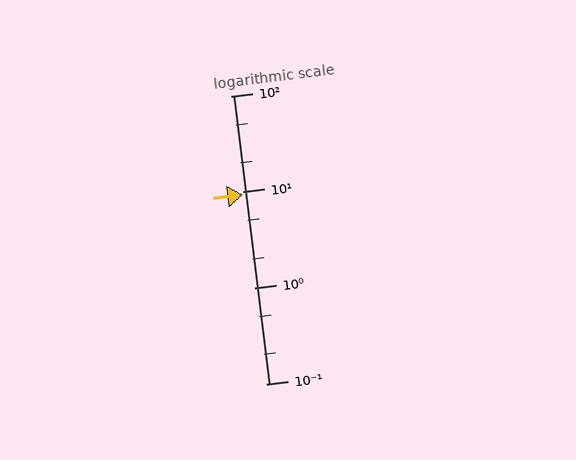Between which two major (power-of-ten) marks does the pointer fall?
The pointer is between 1 and 10.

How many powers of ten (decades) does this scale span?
The scale spans 3 decades, from 0.1 to 100.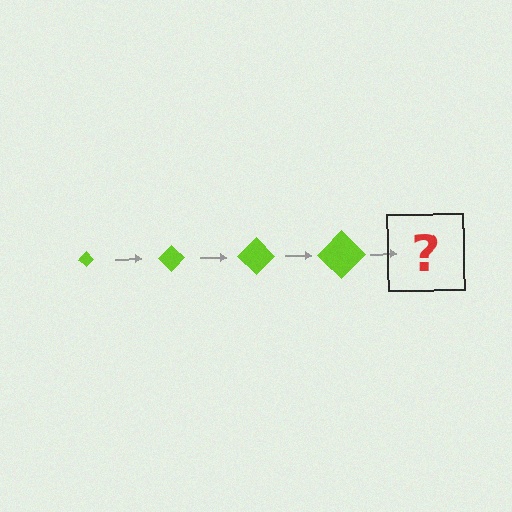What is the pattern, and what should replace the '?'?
The pattern is that the diamond gets progressively larger each step. The '?' should be a lime diamond, larger than the previous one.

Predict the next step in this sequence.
The next step is a lime diamond, larger than the previous one.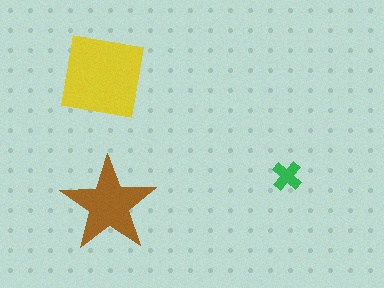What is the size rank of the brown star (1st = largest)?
2nd.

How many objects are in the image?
There are 3 objects in the image.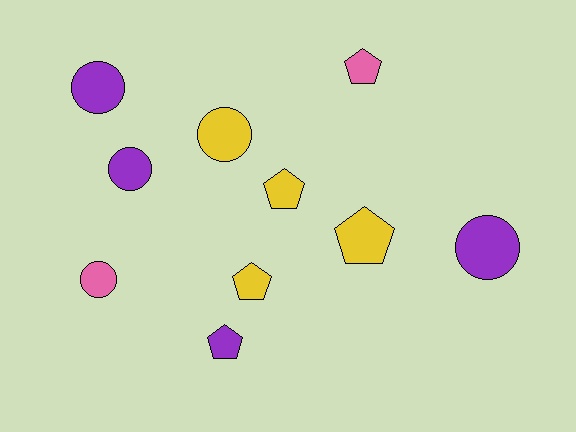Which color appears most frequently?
Purple, with 4 objects.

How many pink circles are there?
There is 1 pink circle.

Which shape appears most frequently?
Circle, with 5 objects.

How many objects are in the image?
There are 10 objects.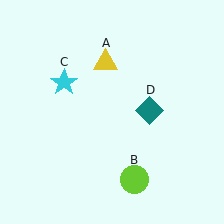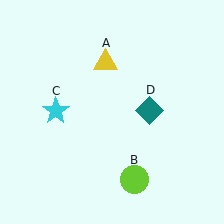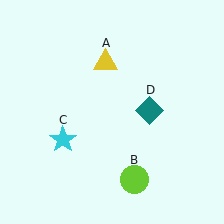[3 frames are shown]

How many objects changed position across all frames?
1 object changed position: cyan star (object C).